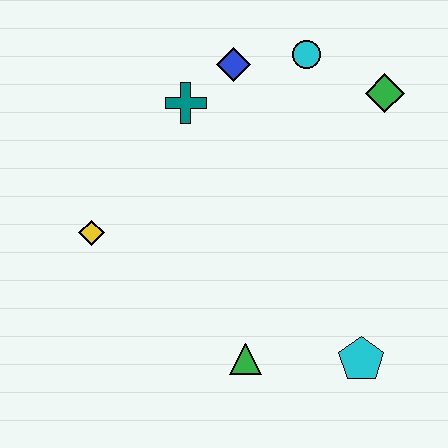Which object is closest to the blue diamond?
The teal cross is closest to the blue diamond.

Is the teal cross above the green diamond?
No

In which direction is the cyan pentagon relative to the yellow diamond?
The cyan pentagon is to the right of the yellow diamond.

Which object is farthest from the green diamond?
The yellow diamond is farthest from the green diamond.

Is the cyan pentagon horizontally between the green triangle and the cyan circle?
No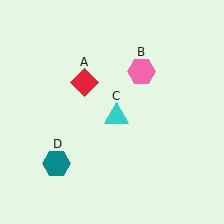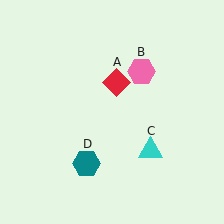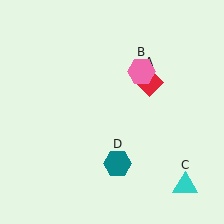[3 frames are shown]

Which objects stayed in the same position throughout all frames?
Pink hexagon (object B) remained stationary.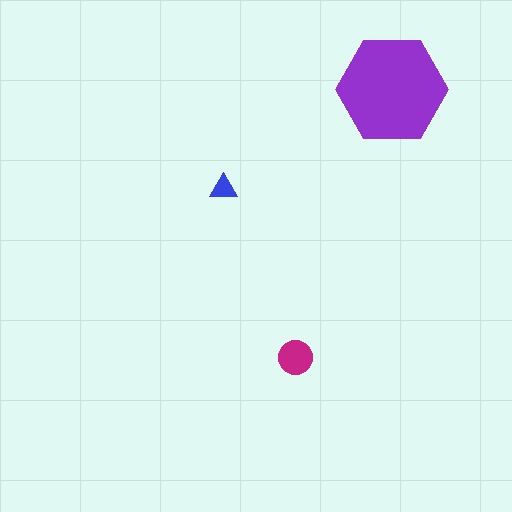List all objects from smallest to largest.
The blue triangle, the magenta circle, the purple hexagon.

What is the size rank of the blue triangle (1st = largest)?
3rd.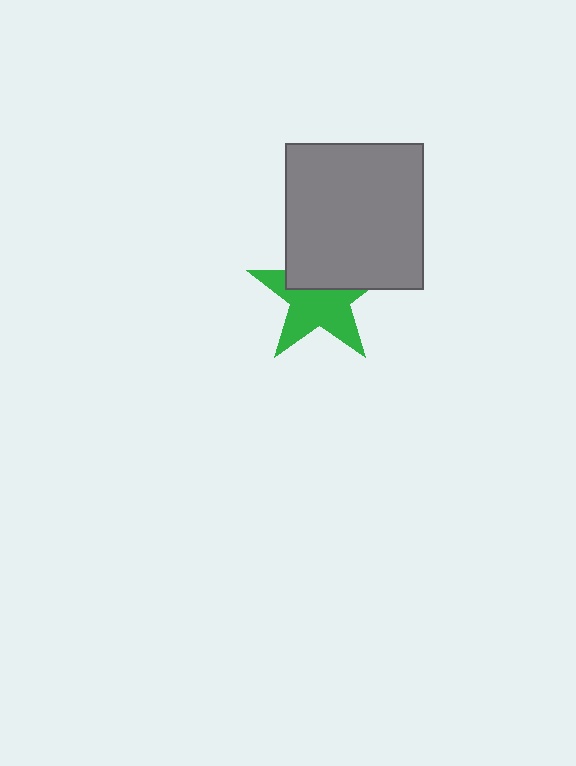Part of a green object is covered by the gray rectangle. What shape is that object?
It is a star.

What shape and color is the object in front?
The object in front is a gray rectangle.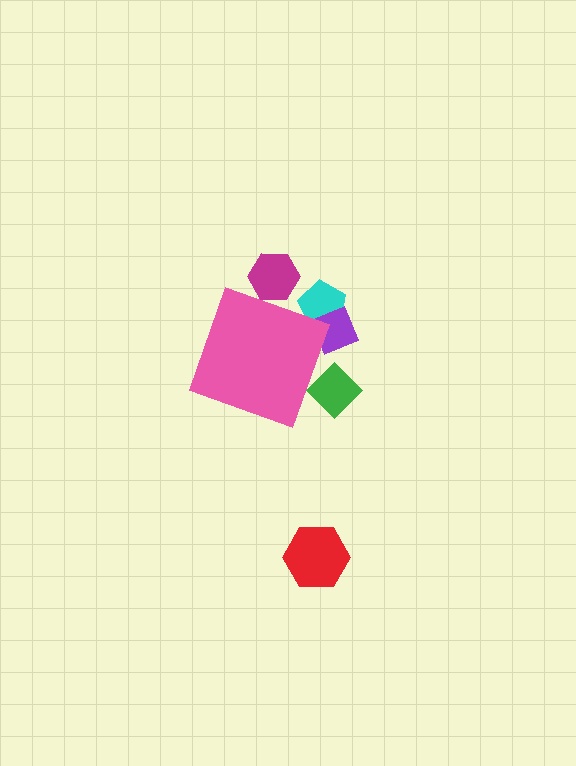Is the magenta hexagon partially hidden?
Yes, the magenta hexagon is partially hidden behind the pink diamond.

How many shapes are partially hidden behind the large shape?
4 shapes are partially hidden.